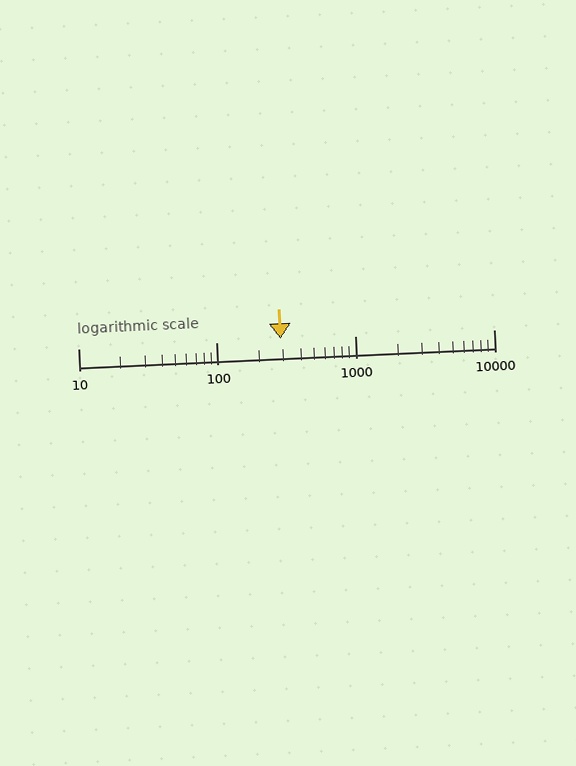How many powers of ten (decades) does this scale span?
The scale spans 3 decades, from 10 to 10000.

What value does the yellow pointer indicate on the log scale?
The pointer indicates approximately 290.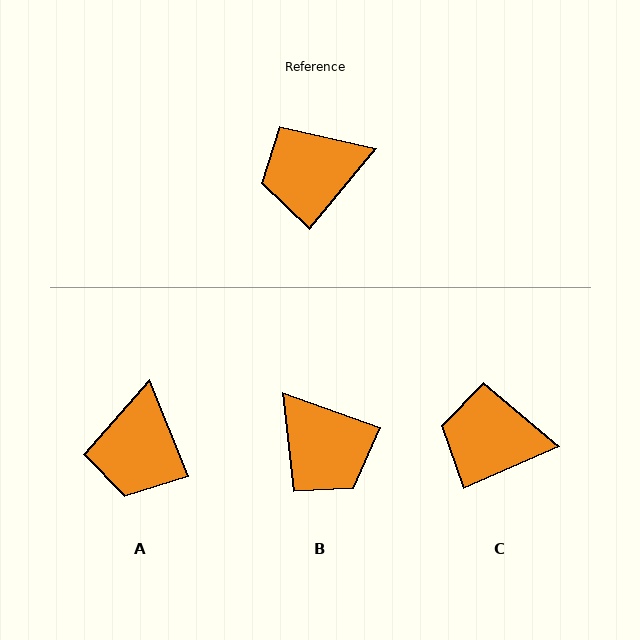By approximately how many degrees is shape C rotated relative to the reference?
Approximately 27 degrees clockwise.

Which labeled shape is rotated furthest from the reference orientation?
B, about 110 degrees away.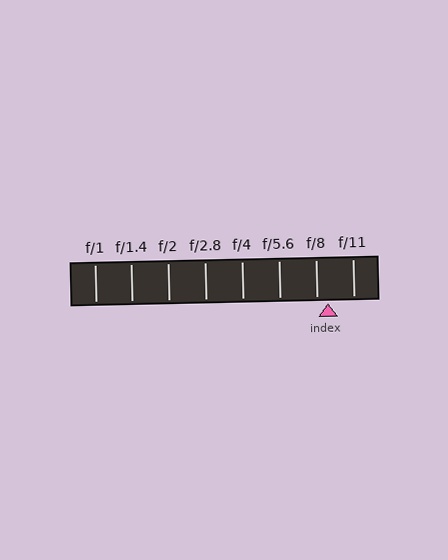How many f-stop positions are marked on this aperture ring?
There are 8 f-stop positions marked.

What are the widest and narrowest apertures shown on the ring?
The widest aperture shown is f/1 and the narrowest is f/11.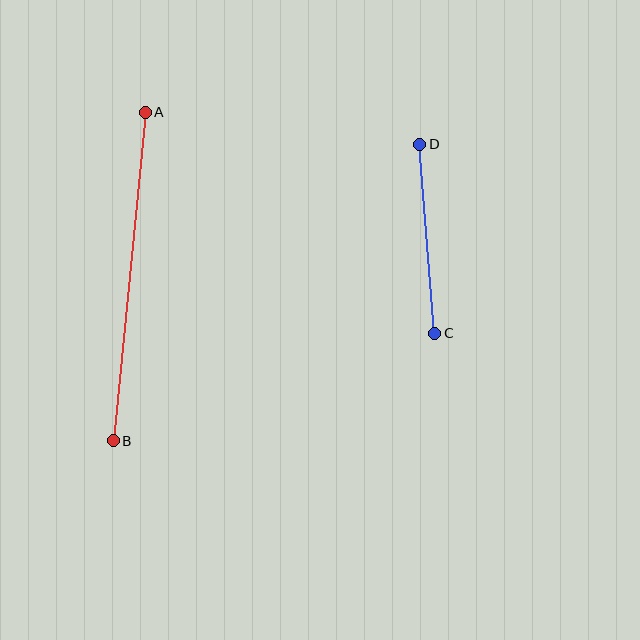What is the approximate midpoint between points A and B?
The midpoint is at approximately (129, 276) pixels.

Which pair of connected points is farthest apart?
Points A and B are farthest apart.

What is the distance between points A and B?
The distance is approximately 330 pixels.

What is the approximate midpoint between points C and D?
The midpoint is at approximately (427, 239) pixels.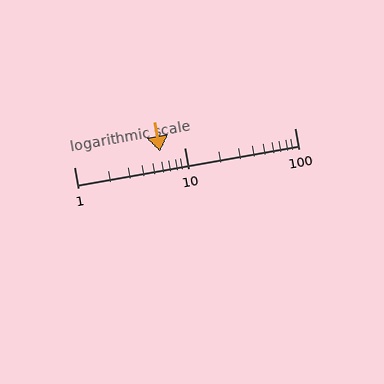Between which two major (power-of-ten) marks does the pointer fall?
The pointer is between 1 and 10.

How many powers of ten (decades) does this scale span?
The scale spans 2 decades, from 1 to 100.